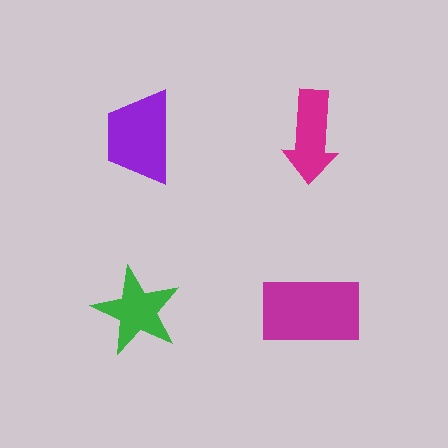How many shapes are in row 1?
2 shapes.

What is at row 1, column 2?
A magenta arrow.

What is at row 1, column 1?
A purple trapezoid.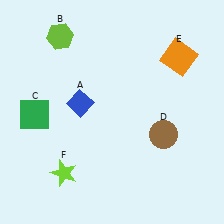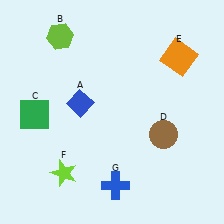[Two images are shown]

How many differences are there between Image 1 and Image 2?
There is 1 difference between the two images.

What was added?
A blue cross (G) was added in Image 2.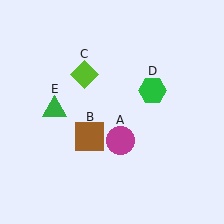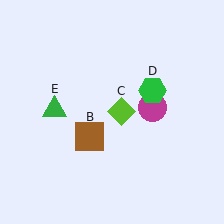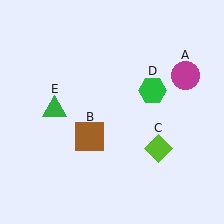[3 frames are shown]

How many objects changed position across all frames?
2 objects changed position: magenta circle (object A), lime diamond (object C).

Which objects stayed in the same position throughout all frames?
Brown square (object B) and green hexagon (object D) and green triangle (object E) remained stationary.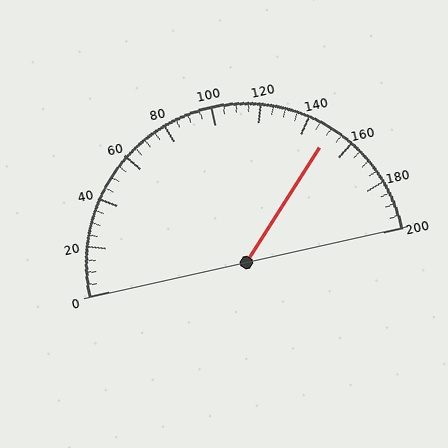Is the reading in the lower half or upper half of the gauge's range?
The reading is in the upper half of the range (0 to 200).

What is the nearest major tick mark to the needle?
The nearest major tick mark is 160.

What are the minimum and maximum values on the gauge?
The gauge ranges from 0 to 200.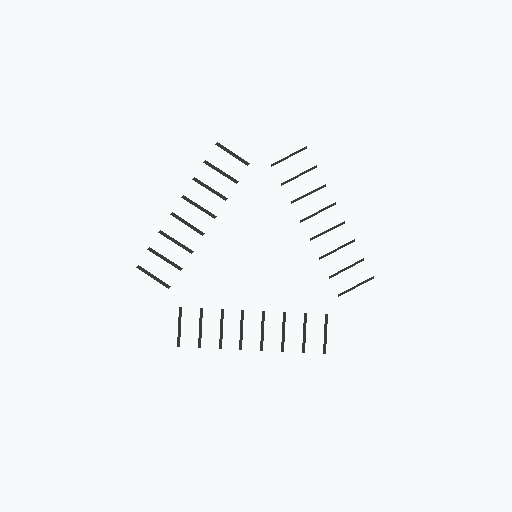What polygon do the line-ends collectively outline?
An illusory triangle — the line segments terminate on its edges but no continuous stroke is drawn.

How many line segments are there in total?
24 — 8 along each of the 3 edges.